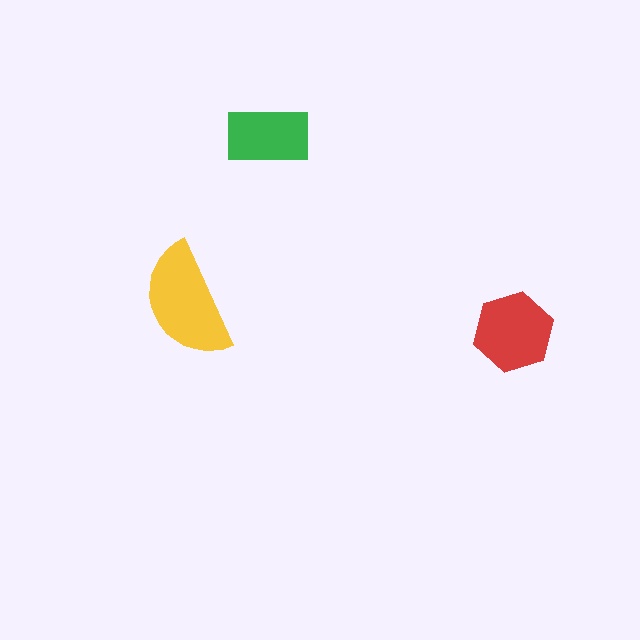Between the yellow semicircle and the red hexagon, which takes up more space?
The yellow semicircle.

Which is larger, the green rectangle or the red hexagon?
The red hexagon.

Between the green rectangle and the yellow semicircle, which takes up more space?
The yellow semicircle.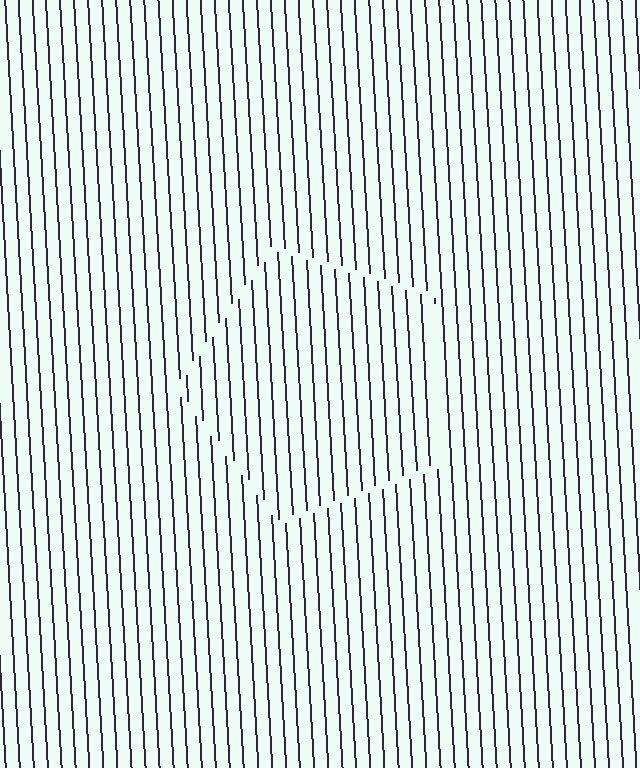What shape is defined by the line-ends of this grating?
An illusory pentagon. The interior of the shape contains the same grating, shifted by half a period — the contour is defined by the phase discontinuity where line-ends from the inner and outer gratings abut.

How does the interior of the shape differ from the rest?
The interior of the shape contains the same grating, shifted by half a period — the contour is defined by the phase discontinuity where line-ends from the inner and outer gratings abut.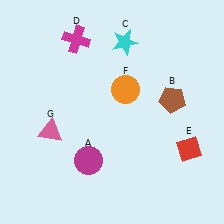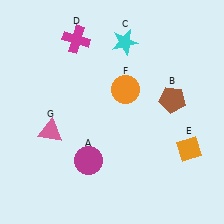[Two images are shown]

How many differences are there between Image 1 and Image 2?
There is 1 difference between the two images.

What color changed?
The diamond (E) changed from red in Image 1 to orange in Image 2.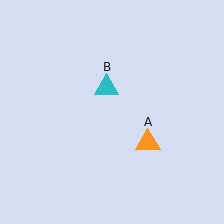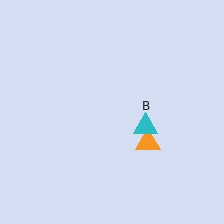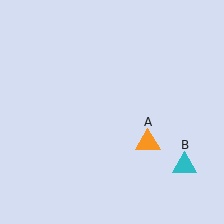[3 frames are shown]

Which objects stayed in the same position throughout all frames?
Orange triangle (object A) remained stationary.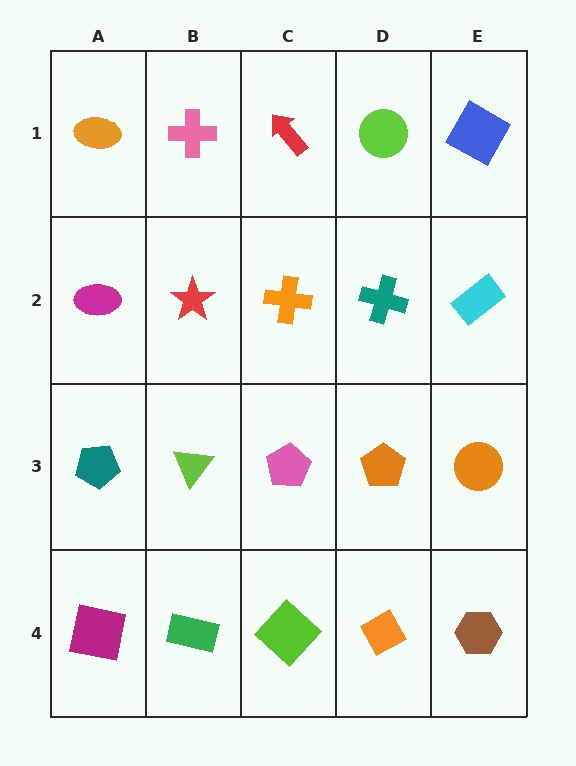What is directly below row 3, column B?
A green rectangle.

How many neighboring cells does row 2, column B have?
4.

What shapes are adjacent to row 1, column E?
A cyan rectangle (row 2, column E), a lime circle (row 1, column D).